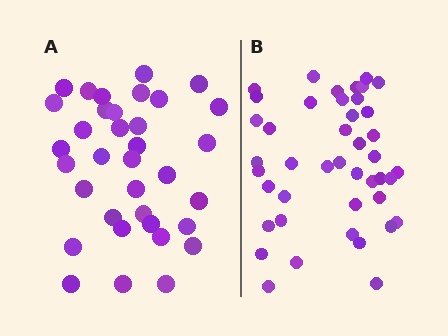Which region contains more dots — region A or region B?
Region B (the right region) has more dots.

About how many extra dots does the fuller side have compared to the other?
Region B has roughly 8 or so more dots than region A.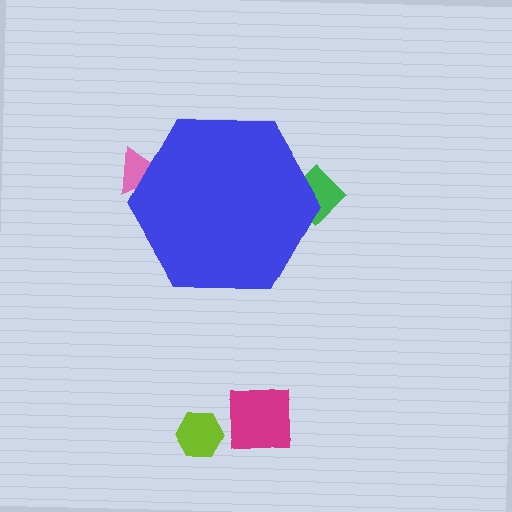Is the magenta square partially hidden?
No, the magenta square is fully visible.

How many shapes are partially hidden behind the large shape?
2 shapes are partially hidden.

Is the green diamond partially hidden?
Yes, the green diamond is partially hidden behind the blue hexagon.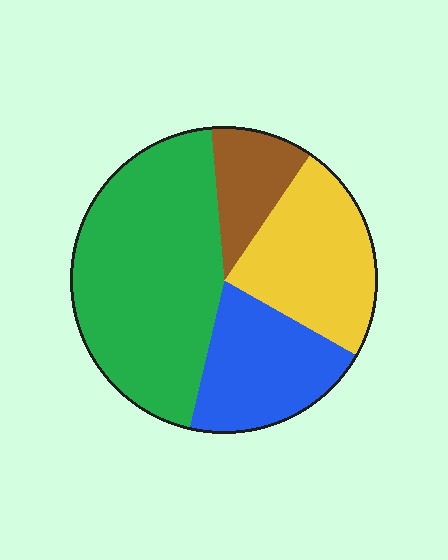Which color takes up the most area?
Green, at roughly 45%.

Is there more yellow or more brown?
Yellow.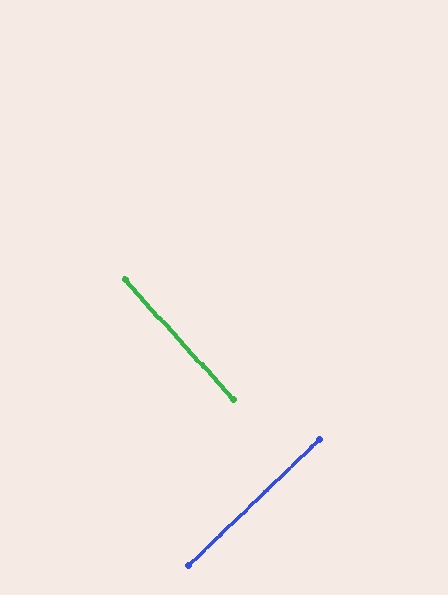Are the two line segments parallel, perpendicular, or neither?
Perpendicular — they meet at approximately 89°.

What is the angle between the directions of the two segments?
Approximately 89 degrees.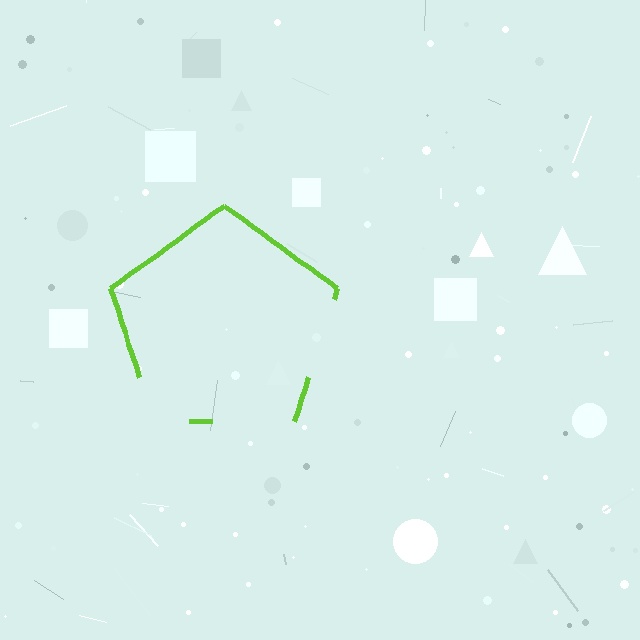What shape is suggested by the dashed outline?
The dashed outline suggests a pentagon.